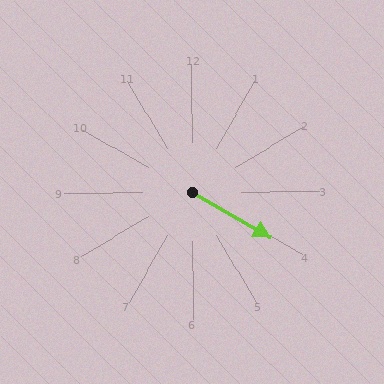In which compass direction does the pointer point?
Southeast.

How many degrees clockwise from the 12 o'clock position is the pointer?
Approximately 120 degrees.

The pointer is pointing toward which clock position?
Roughly 4 o'clock.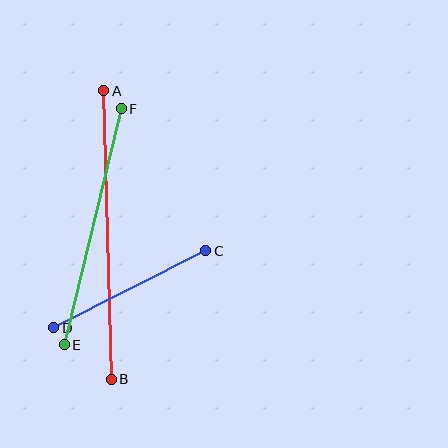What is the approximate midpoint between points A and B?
The midpoint is at approximately (108, 235) pixels.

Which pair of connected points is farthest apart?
Points A and B are farthest apart.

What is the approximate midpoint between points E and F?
The midpoint is at approximately (93, 227) pixels.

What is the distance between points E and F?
The distance is approximately 243 pixels.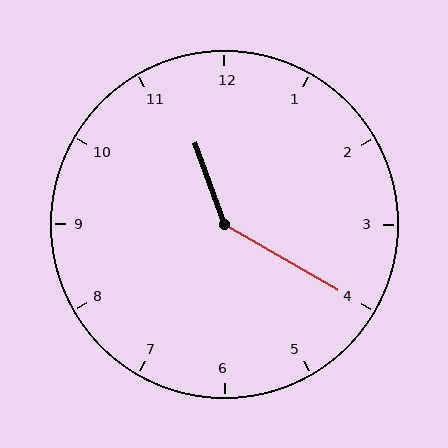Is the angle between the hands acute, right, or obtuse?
It is obtuse.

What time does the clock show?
11:20.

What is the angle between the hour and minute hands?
Approximately 140 degrees.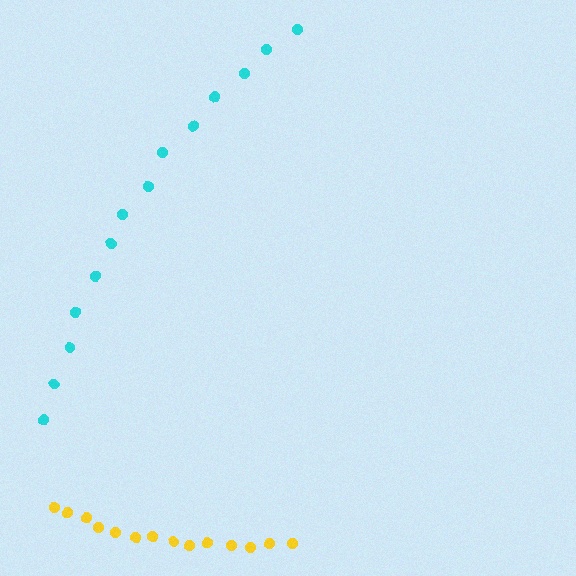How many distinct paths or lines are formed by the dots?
There are 2 distinct paths.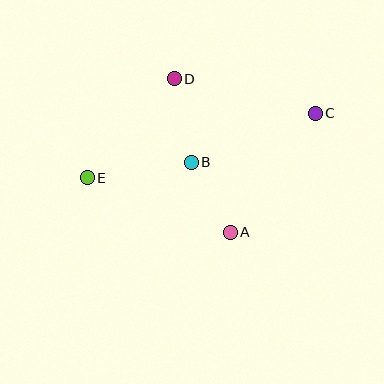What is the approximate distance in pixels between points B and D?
The distance between B and D is approximately 85 pixels.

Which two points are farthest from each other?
Points C and E are farthest from each other.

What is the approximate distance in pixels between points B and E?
The distance between B and E is approximately 105 pixels.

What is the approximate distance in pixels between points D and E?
The distance between D and E is approximately 132 pixels.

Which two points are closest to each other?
Points A and B are closest to each other.